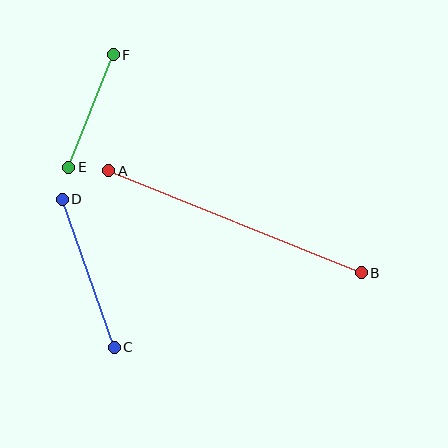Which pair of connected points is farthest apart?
Points A and B are farthest apart.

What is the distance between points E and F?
The distance is approximately 121 pixels.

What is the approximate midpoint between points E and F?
The midpoint is at approximately (91, 111) pixels.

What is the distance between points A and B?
The distance is approximately 273 pixels.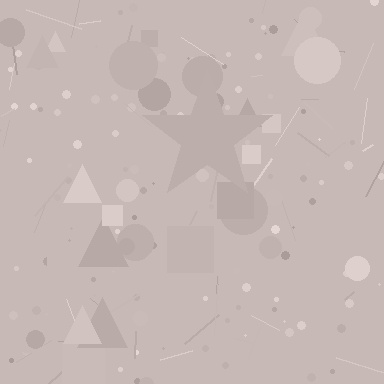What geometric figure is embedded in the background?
A star is embedded in the background.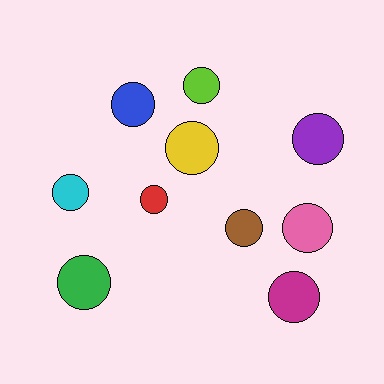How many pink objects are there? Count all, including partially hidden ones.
There is 1 pink object.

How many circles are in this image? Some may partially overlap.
There are 10 circles.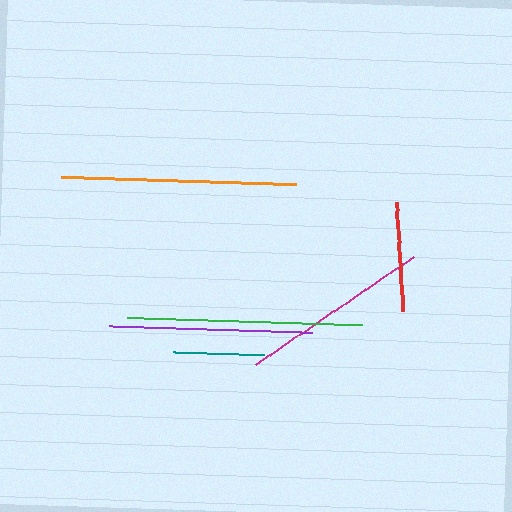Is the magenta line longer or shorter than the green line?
The green line is longer than the magenta line.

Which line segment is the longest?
The green line is the longest at approximately 235 pixels.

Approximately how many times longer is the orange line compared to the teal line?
The orange line is approximately 2.6 times the length of the teal line.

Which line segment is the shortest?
The teal line is the shortest at approximately 91 pixels.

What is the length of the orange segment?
The orange segment is approximately 234 pixels long.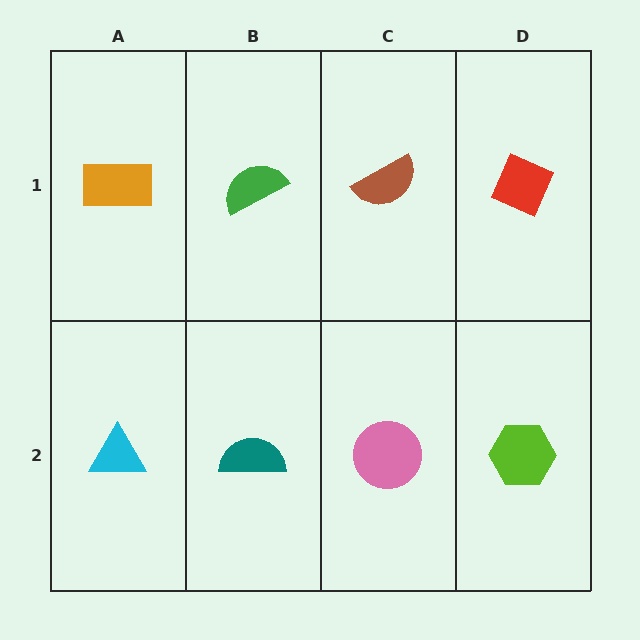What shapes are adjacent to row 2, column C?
A brown semicircle (row 1, column C), a teal semicircle (row 2, column B), a lime hexagon (row 2, column D).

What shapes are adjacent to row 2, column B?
A green semicircle (row 1, column B), a cyan triangle (row 2, column A), a pink circle (row 2, column C).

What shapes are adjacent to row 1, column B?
A teal semicircle (row 2, column B), an orange rectangle (row 1, column A), a brown semicircle (row 1, column C).